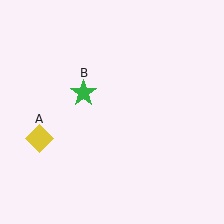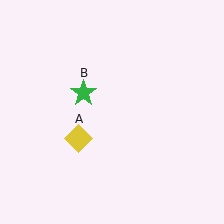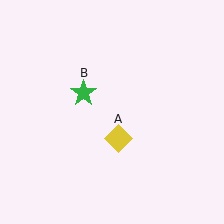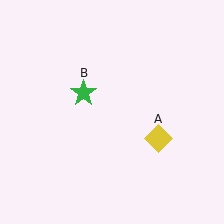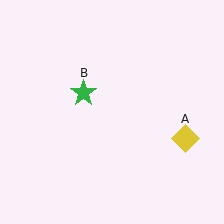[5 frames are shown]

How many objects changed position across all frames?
1 object changed position: yellow diamond (object A).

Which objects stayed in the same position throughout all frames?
Green star (object B) remained stationary.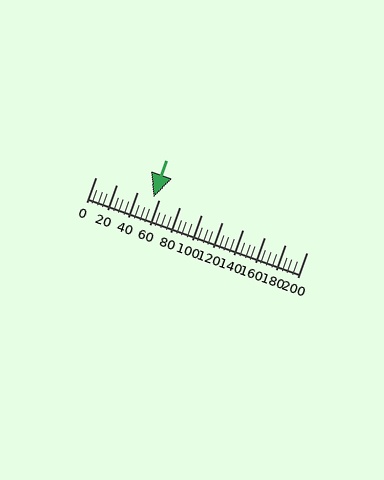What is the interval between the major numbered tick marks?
The major tick marks are spaced 20 units apart.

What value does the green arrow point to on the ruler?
The green arrow points to approximately 55.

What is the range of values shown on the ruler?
The ruler shows values from 0 to 200.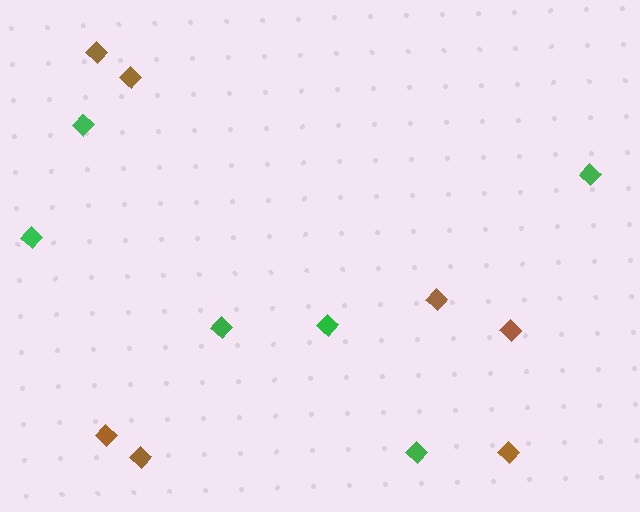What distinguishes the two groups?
There are 2 groups: one group of green diamonds (6) and one group of brown diamonds (7).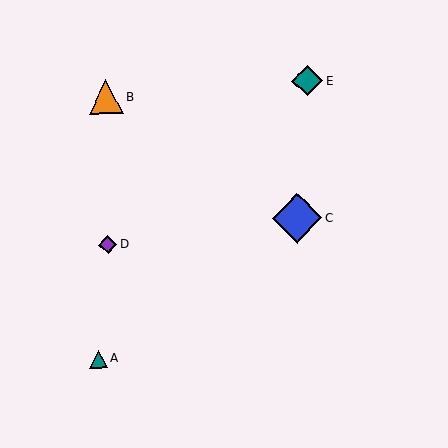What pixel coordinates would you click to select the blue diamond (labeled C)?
Click at (297, 218) to select the blue diamond C.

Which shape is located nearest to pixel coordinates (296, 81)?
The teal diamond (labeled E) at (307, 81) is nearest to that location.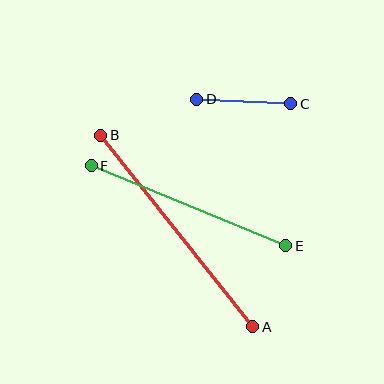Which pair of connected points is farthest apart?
Points A and B are farthest apart.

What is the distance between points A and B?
The distance is approximately 245 pixels.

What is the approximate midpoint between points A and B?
The midpoint is at approximately (177, 231) pixels.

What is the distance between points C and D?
The distance is approximately 94 pixels.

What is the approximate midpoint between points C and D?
The midpoint is at approximately (244, 101) pixels.